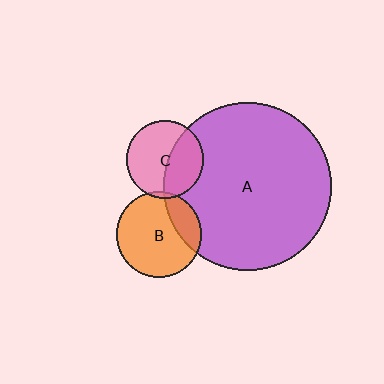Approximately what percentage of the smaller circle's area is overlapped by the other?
Approximately 5%.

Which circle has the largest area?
Circle A (purple).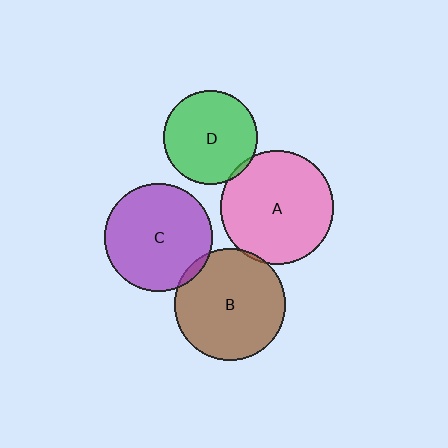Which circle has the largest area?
Circle A (pink).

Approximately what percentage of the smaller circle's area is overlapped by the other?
Approximately 5%.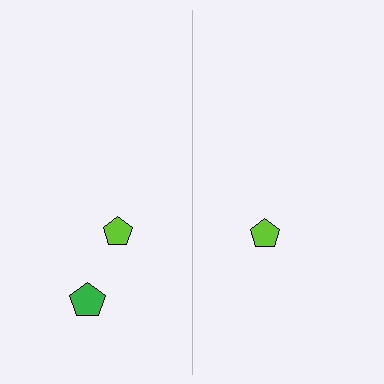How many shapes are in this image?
There are 3 shapes in this image.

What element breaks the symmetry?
A green pentagon is missing from the right side.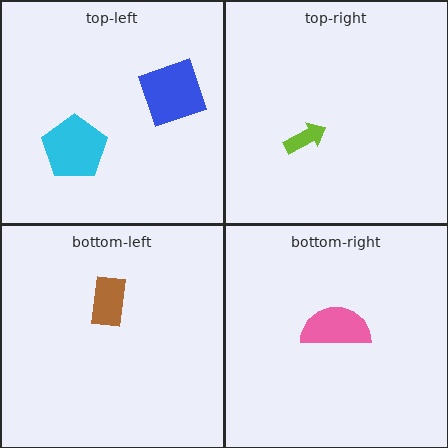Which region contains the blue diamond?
The top-left region.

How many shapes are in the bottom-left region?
1.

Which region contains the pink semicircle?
The bottom-right region.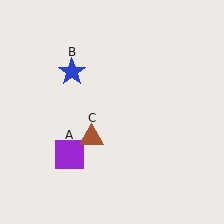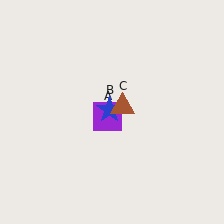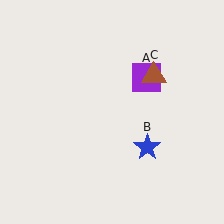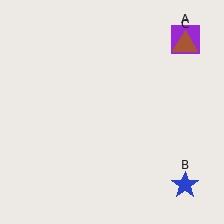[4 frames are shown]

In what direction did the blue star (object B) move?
The blue star (object B) moved down and to the right.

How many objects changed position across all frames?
3 objects changed position: purple square (object A), blue star (object B), brown triangle (object C).